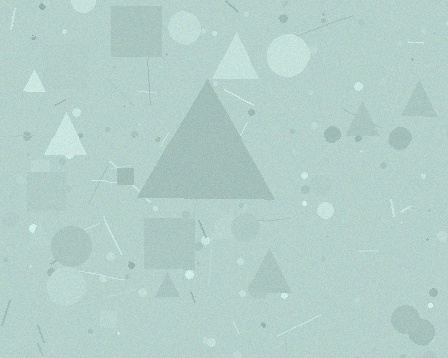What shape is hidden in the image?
A triangle is hidden in the image.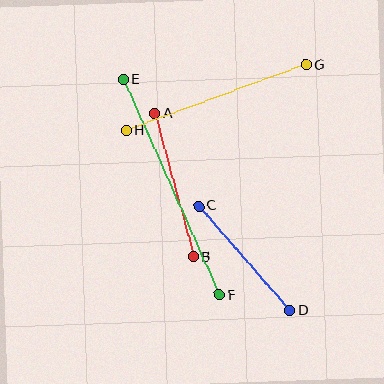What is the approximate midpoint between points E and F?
The midpoint is at approximately (171, 187) pixels.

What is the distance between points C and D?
The distance is approximately 138 pixels.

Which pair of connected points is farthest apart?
Points E and F are farthest apart.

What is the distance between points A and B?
The distance is approximately 148 pixels.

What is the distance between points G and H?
The distance is approximately 191 pixels.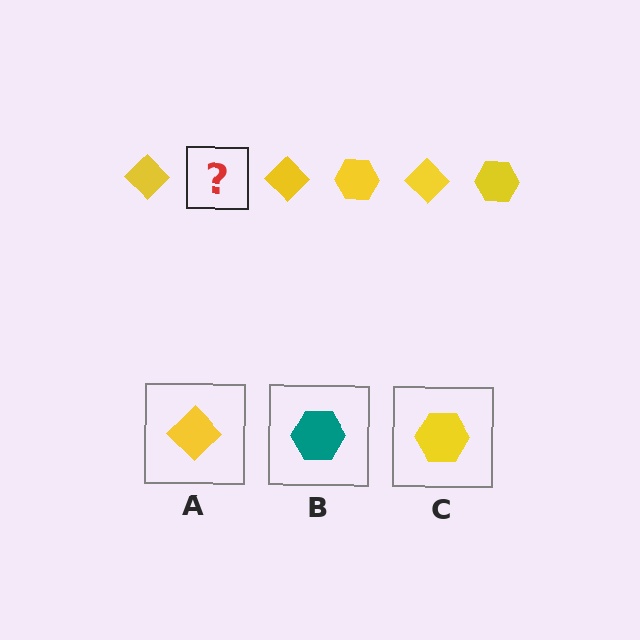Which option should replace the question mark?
Option C.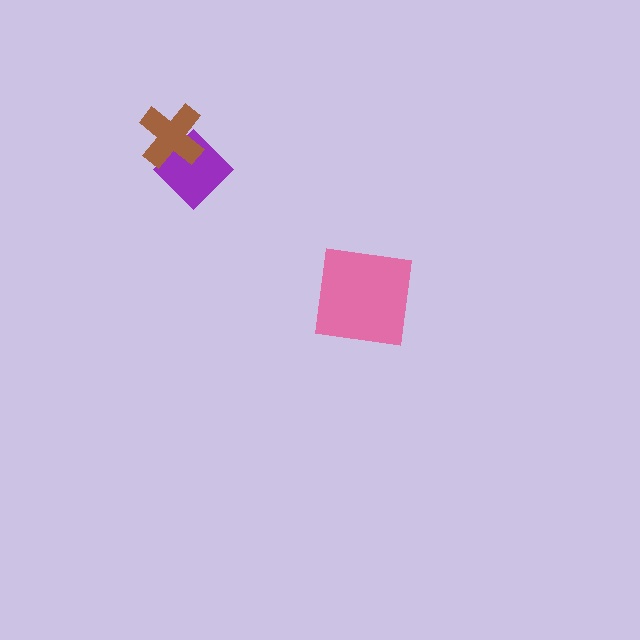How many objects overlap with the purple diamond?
1 object overlaps with the purple diamond.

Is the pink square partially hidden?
No, no other shape covers it.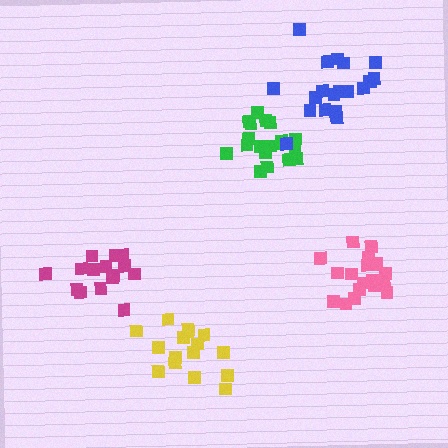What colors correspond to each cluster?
The clusters are colored: green, blue, pink, magenta, yellow.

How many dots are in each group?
Group 1: 19 dots, Group 2: 19 dots, Group 3: 19 dots, Group 4: 15 dots, Group 5: 16 dots (88 total).